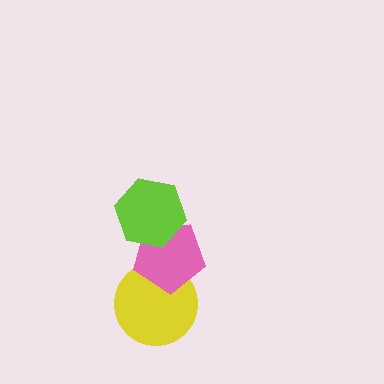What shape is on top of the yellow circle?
The pink pentagon is on top of the yellow circle.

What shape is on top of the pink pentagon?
The lime hexagon is on top of the pink pentagon.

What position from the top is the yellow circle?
The yellow circle is 3rd from the top.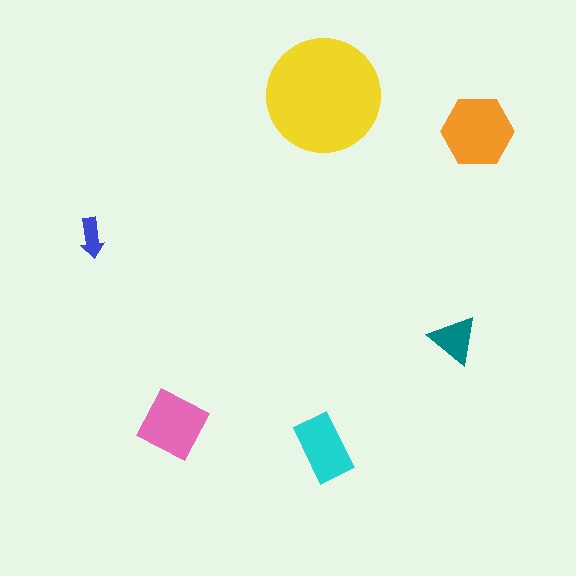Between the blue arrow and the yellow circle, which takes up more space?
The yellow circle.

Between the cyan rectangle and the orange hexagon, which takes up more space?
The orange hexagon.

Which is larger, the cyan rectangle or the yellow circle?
The yellow circle.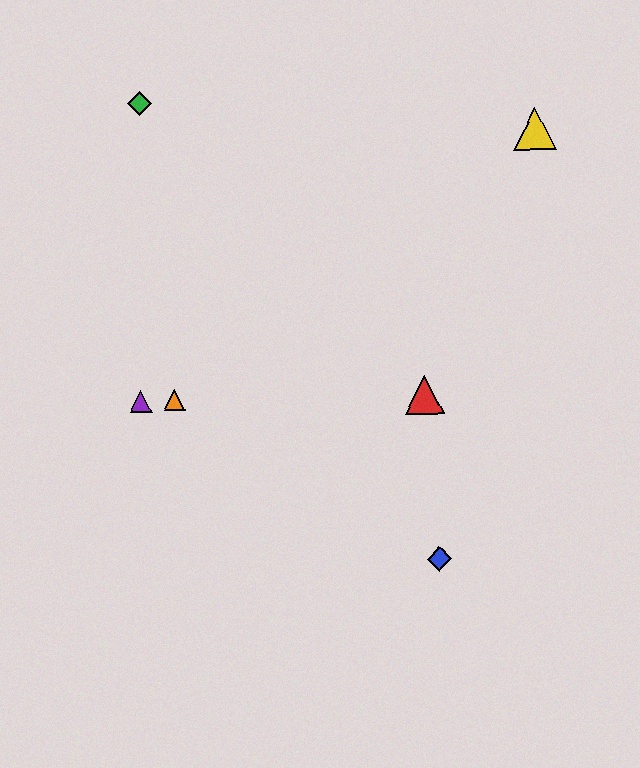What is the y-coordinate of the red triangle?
The red triangle is at y≈395.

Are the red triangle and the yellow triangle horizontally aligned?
No, the red triangle is at y≈395 and the yellow triangle is at y≈129.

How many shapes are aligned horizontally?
3 shapes (the red triangle, the purple triangle, the orange triangle) are aligned horizontally.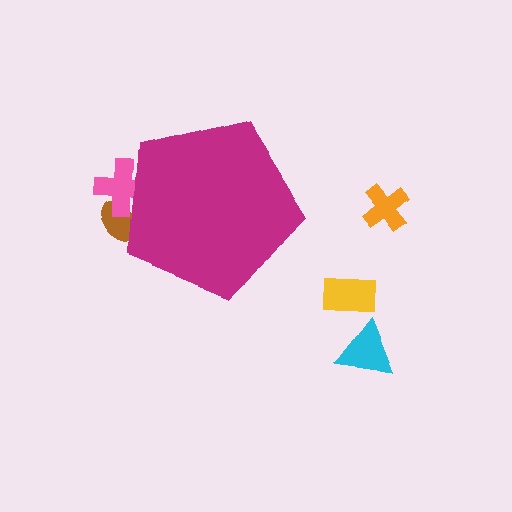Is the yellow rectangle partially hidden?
No, the yellow rectangle is fully visible.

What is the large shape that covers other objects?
A magenta pentagon.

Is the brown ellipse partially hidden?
Yes, the brown ellipse is partially hidden behind the magenta pentagon.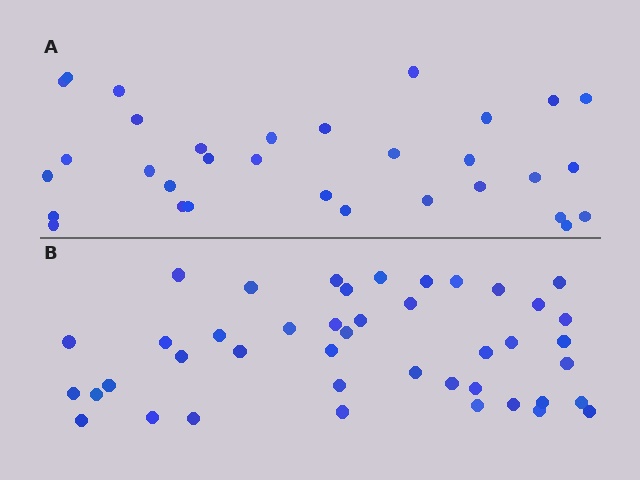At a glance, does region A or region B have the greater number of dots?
Region B (the bottom region) has more dots.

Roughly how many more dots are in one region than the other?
Region B has roughly 12 or so more dots than region A.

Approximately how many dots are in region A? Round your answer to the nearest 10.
About 30 dots. (The exact count is 32, which rounds to 30.)